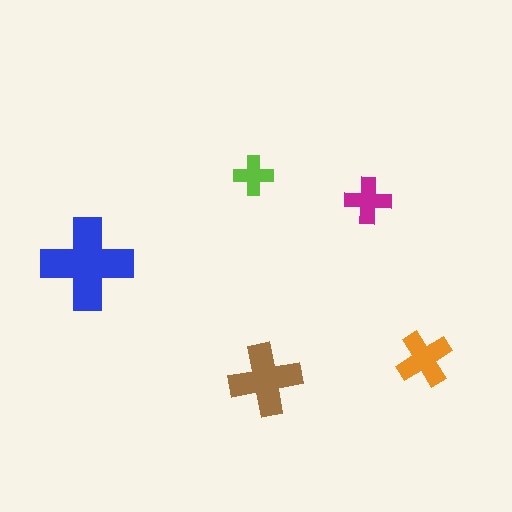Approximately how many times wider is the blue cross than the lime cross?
About 2.5 times wider.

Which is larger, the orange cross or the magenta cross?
The orange one.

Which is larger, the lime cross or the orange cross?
The orange one.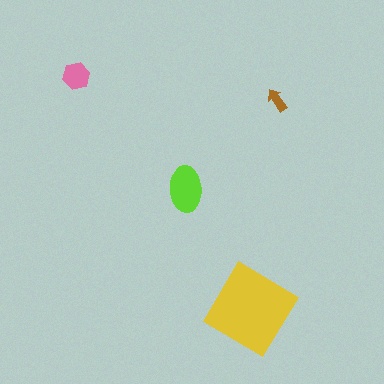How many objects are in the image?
There are 4 objects in the image.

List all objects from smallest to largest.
The brown arrow, the pink hexagon, the lime ellipse, the yellow diamond.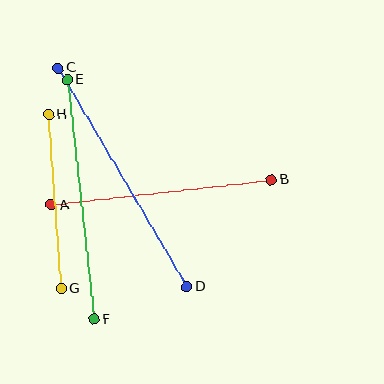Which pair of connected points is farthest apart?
Points C and D are farthest apart.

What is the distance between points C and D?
The distance is approximately 254 pixels.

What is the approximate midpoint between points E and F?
The midpoint is at approximately (81, 200) pixels.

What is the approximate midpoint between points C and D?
The midpoint is at approximately (122, 178) pixels.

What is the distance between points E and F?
The distance is approximately 241 pixels.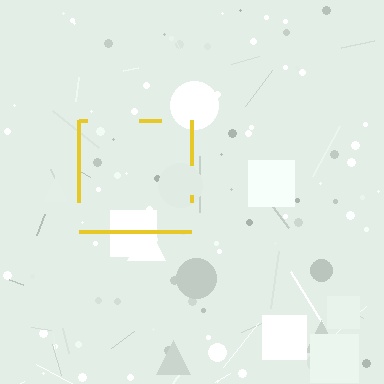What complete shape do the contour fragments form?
The contour fragments form a square.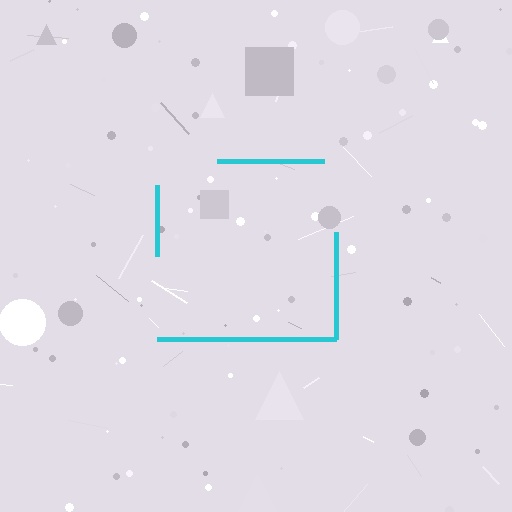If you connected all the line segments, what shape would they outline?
They would outline a square.